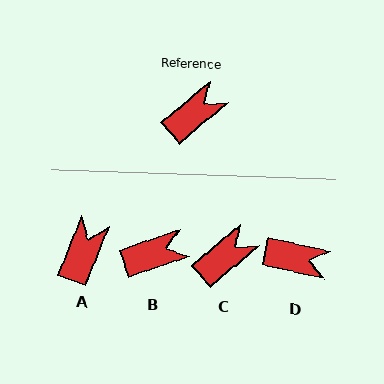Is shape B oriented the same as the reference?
No, it is off by about 21 degrees.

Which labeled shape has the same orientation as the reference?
C.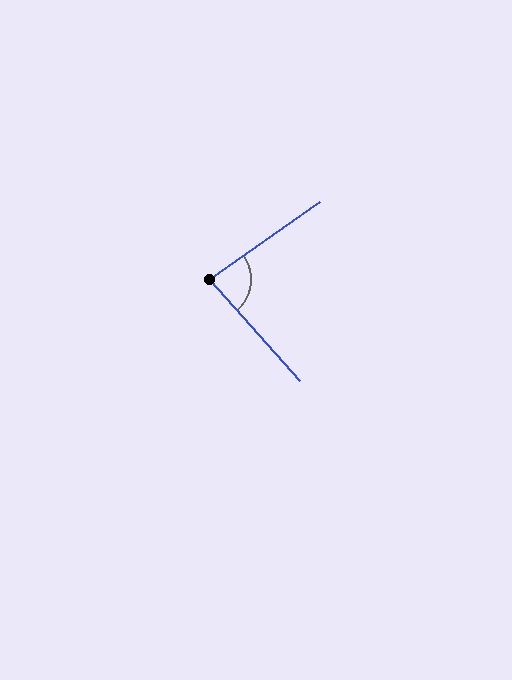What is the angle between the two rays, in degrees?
Approximately 83 degrees.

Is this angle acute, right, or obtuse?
It is acute.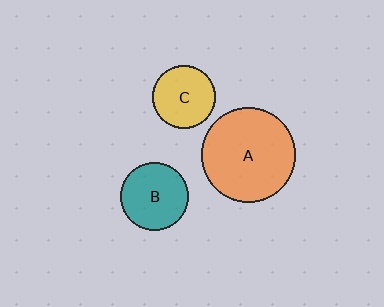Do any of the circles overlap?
No, none of the circles overlap.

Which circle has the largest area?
Circle A (orange).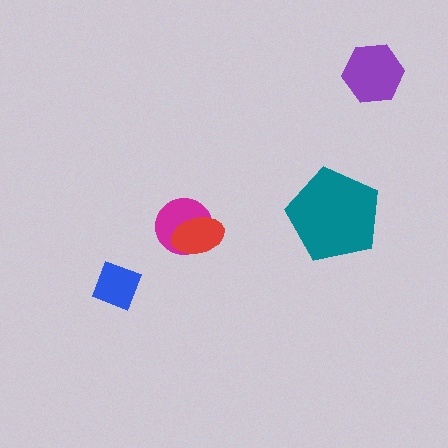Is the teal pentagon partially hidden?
No, no other shape covers it.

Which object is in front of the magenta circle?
The red ellipse is in front of the magenta circle.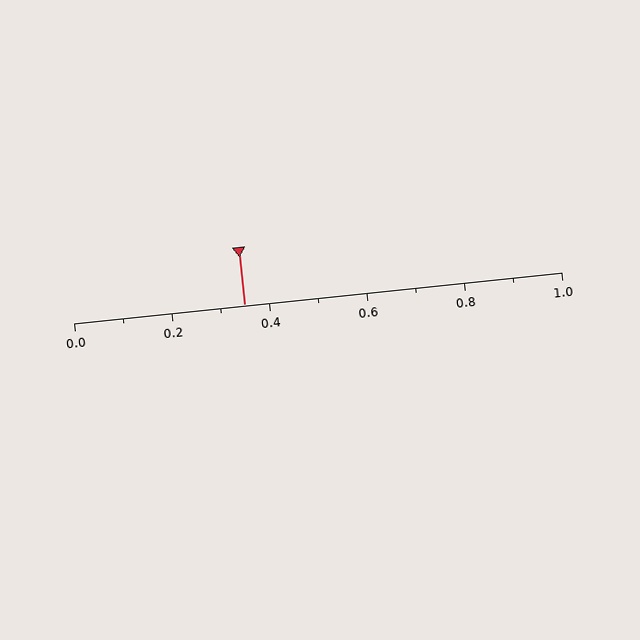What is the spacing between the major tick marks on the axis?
The major ticks are spaced 0.2 apart.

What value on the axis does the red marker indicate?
The marker indicates approximately 0.35.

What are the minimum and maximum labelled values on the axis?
The axis runs from 0.0 to 1.0.